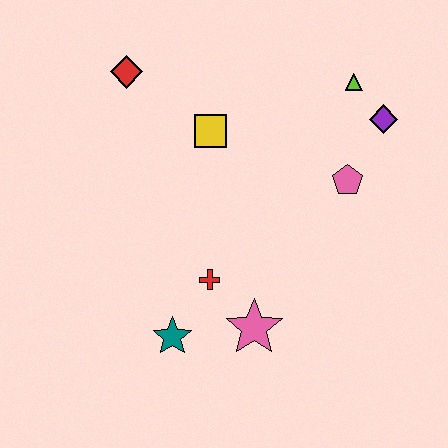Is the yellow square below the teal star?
No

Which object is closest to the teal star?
The red cross is closest to the teal star.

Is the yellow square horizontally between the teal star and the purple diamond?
Yes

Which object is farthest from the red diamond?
The pink star is farthest from the red diamond.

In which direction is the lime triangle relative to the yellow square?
The lime triangle is to the right of the yellow square.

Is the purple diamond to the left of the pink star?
No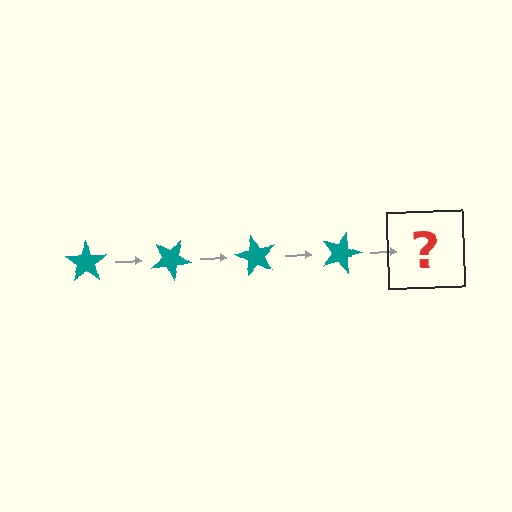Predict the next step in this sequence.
The next step is a teal star rotated 120 degrees.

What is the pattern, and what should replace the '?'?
The pattern is that the star rotates 30 degrees each step. The '?' should be a teal star rotated 120 degrees.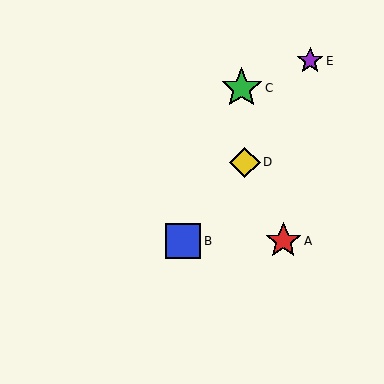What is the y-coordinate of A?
Object A is at y≈241.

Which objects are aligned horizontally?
Objects A, B are aligned horizontally.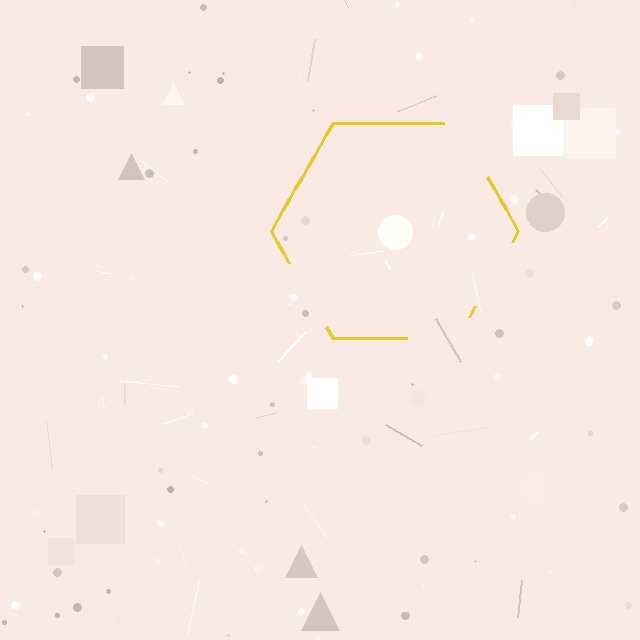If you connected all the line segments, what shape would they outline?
They would outline a hexagon.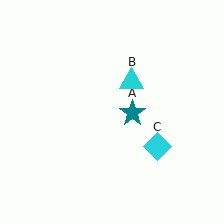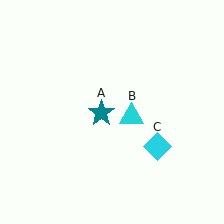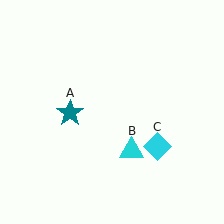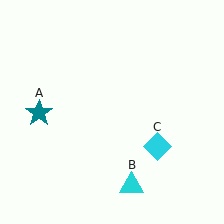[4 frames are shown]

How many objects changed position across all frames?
2 objects changed position: teal star (object A), cyan triangle (object B).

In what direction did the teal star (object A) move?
The teal star (object A) moved left.